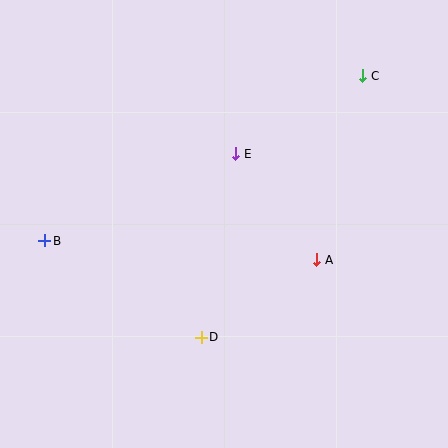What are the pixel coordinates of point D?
Point D is at (201, 337).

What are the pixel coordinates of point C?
Point C is at (363, 76).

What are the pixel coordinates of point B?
Point B is at (45, 241).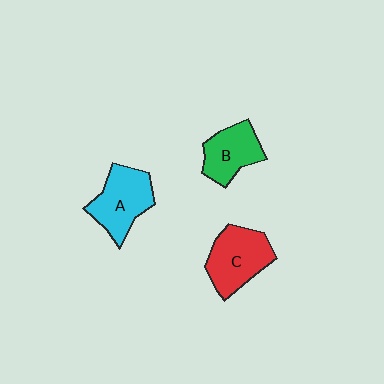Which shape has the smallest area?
Shape B (green).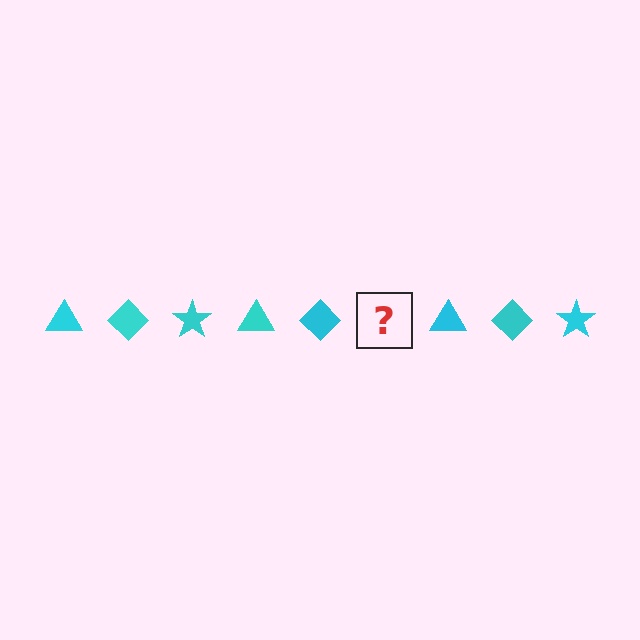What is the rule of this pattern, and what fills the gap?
The rule is that the pattern cycles through triangle, diamond, star shapes in cyan. The gap should be filled with a cyan star.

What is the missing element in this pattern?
The missing element is a cyan star.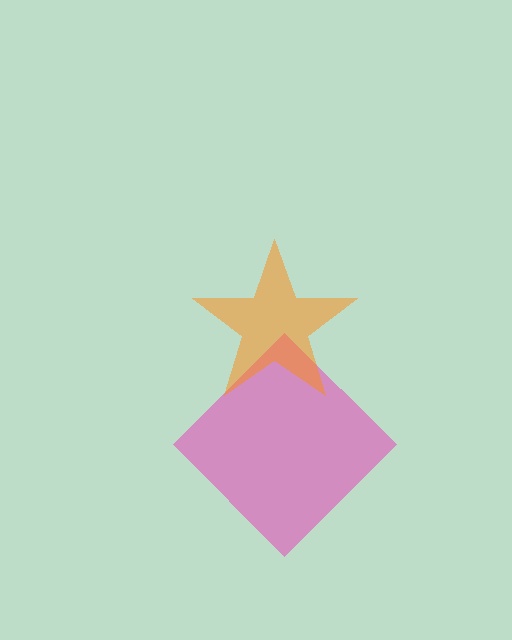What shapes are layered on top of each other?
The layered shapes are: a pink diamond, an orange star.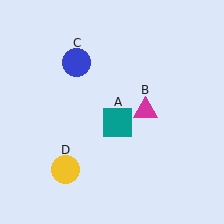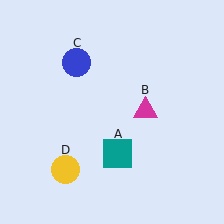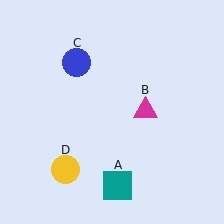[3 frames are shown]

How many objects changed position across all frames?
1 object changed position: teal square (object A).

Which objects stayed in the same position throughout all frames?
Magenta triangle (object B) and blue circle (object C) and yellow circle (object D) remained stationary.